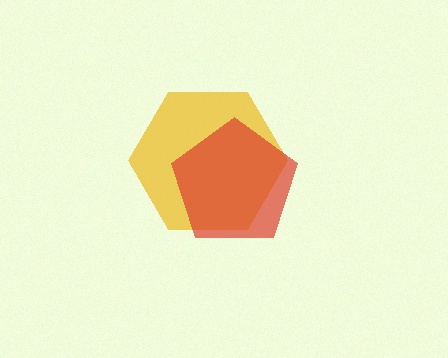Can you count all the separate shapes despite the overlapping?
Yes, there are 2 separate shapes.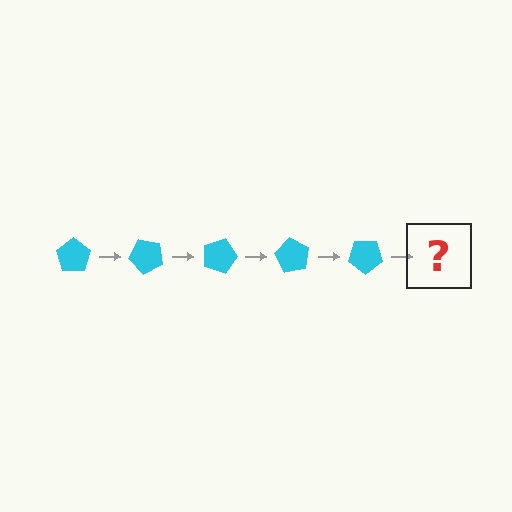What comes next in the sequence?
The next element should be a cyan pentagon rotated 225 degrees.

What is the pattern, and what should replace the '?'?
The pattern is that the pentagon rotates 45 degrees each step. The '?' should be a cyan pentagon rotated 225 degrees.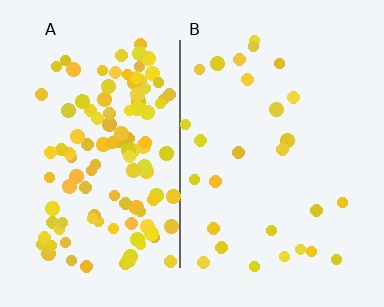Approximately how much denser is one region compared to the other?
Approximately 4.1× — region A over region B.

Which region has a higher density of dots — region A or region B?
A (the left).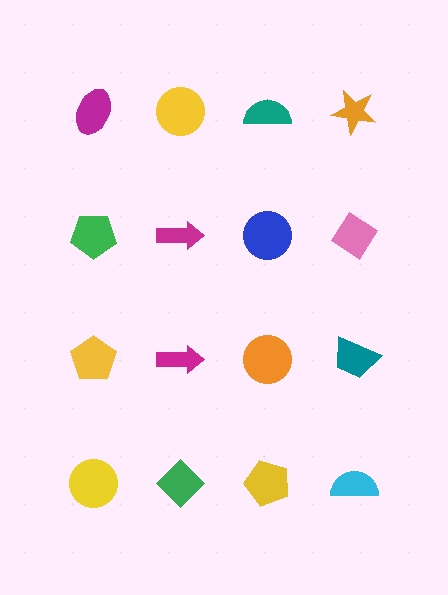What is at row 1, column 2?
A yellow circle.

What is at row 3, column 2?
A magenta arrow.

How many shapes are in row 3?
4 shapes.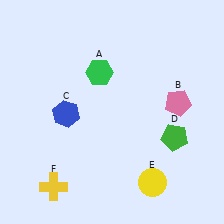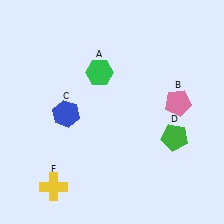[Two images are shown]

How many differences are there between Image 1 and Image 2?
There is 1 difference between the two images.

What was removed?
The yellow circle (E) was removed in Image 2.